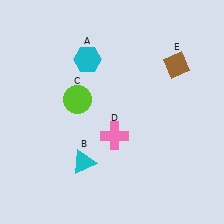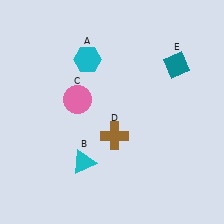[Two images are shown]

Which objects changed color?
C changed from lime to pink. D changed from pink to brown. E changed from brown to teal.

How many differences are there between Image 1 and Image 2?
There are 3 differences between the two images.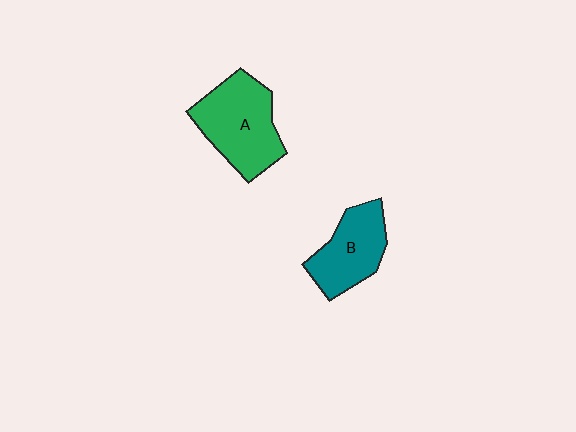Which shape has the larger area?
Shape A (green).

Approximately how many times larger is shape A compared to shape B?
Approximately 1.3 times.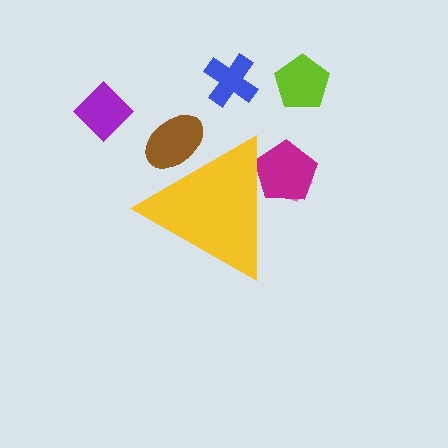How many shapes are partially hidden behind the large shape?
3 shapes are partially hidden.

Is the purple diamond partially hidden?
No, the purple diamond is fully visible.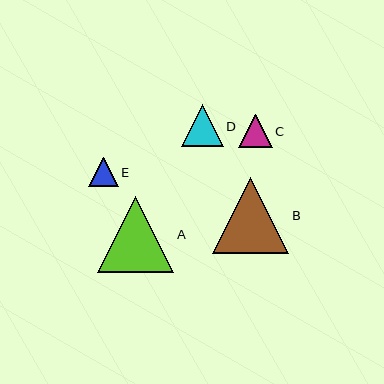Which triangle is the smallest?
Triangle E is the smallest with a size of approximately 29 pixels.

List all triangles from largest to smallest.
From largest to smallest: B, A, D, C, E.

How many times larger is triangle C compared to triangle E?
Triangle C is approximately 1.2 times the size of triangle E.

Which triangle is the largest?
Triangle B is the largest with a size of approximately 76 pixels.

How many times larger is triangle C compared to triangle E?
Triangle C is approximately 1.2 times the size of triangle E.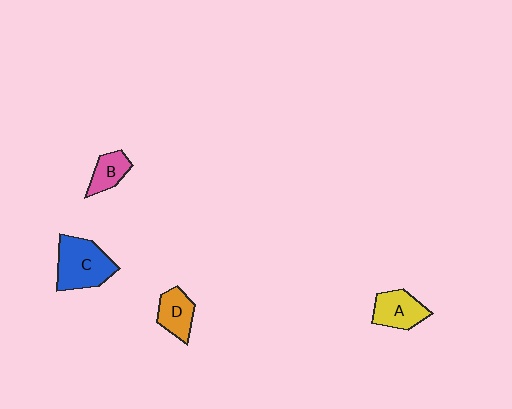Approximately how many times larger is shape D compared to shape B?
Approximately 1.2 times.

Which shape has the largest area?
Shape C (blue).